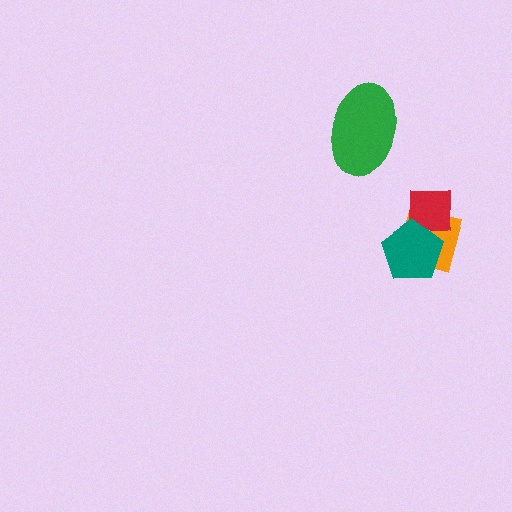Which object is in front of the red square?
The teal pentagon is in front of the red square.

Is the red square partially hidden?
Yes, it is partially covered by another shape.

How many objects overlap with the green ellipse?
0 objects overlap with the green ellipse.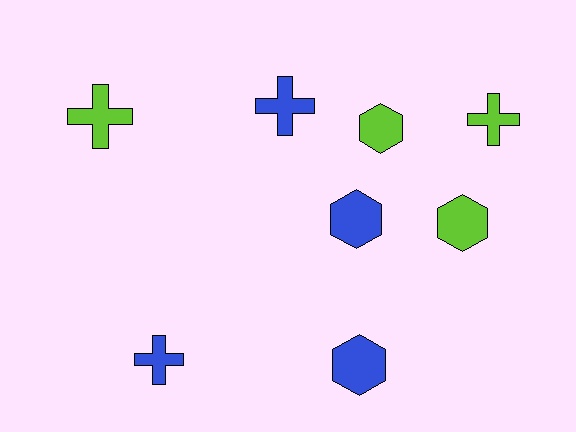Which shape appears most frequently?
Cross, with 4 objects.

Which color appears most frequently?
Blue, with 4 objects.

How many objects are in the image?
There are 8 objects.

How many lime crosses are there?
There are 2 lime crosses.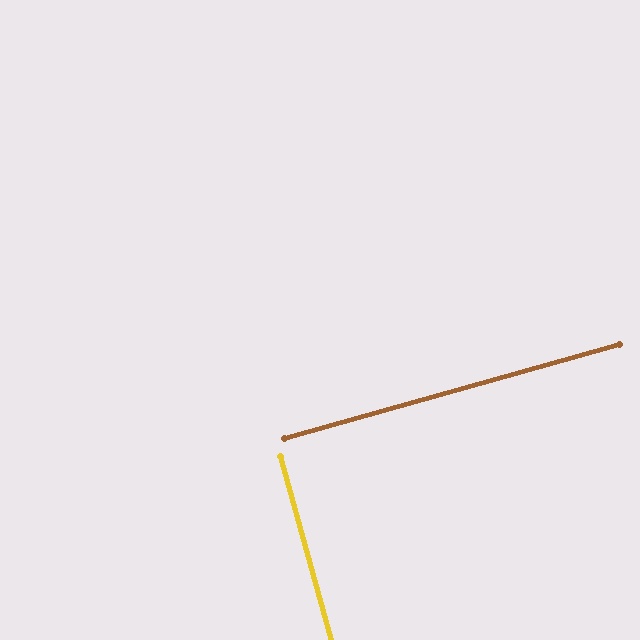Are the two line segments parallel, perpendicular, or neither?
Perpendicular — they meet at approximately 90°.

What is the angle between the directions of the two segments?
Approximately 90 degrees.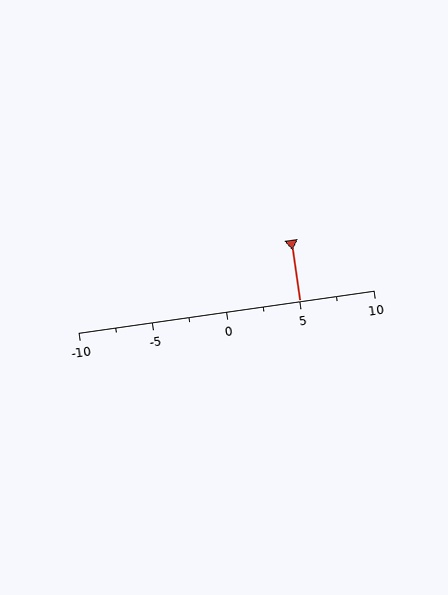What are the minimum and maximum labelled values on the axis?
The axis runs from -10 to 10.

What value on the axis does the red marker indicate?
The marker indicates approximately 5.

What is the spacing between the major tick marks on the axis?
The major ticks are spaced 5 apart.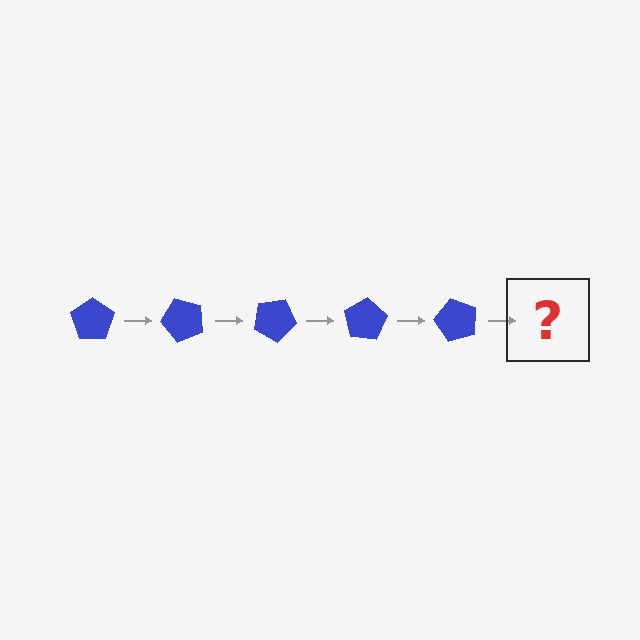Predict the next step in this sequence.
The next step is a blue pentagon rotated 250 degrees.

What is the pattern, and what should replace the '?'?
The pattern is that the pentagon rotates 50 degrees each step. The '?' should be a blue pentagon rotated 250 degrees.